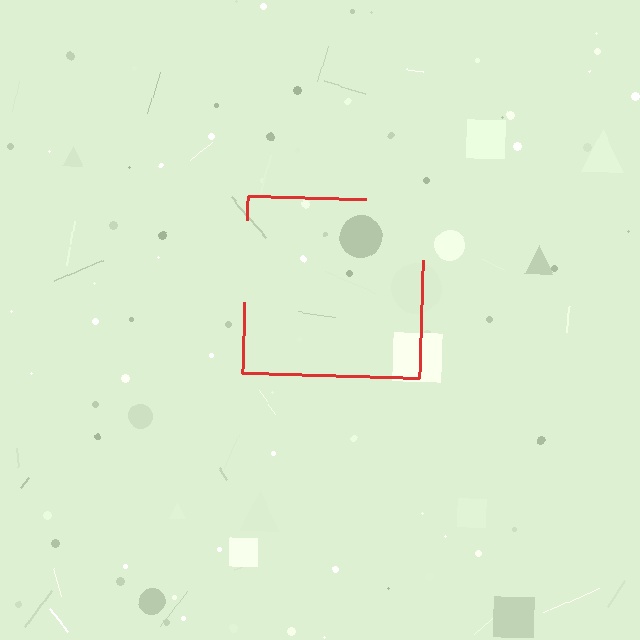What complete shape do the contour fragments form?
The contour fragments form a square.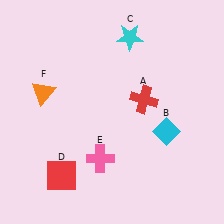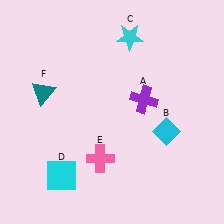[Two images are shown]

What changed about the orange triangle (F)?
In Image 1, F is orange. In Image 2, it changed to teal.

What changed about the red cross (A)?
In Image 1, A is red. In Image 2, it changed to purple.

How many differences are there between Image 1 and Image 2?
There are 3 differences between the two images.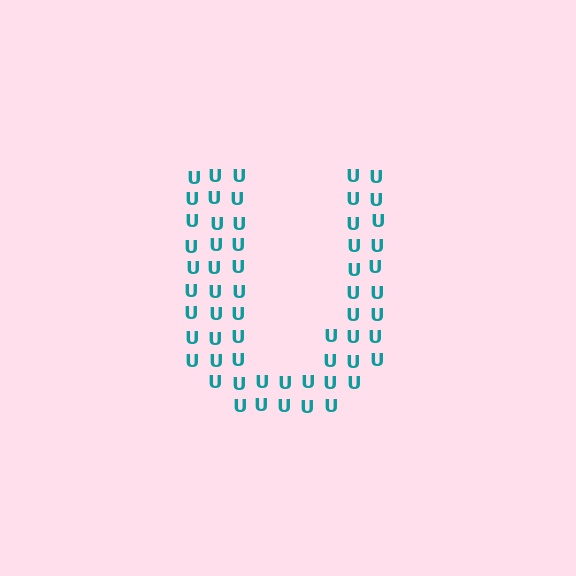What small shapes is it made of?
It is made of small letter U's.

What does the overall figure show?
The overall figure shows the letter U.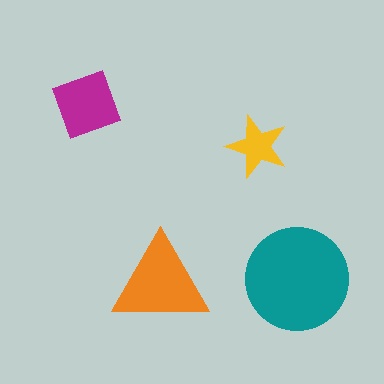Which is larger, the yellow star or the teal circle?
The teal circle.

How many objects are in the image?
There are 4 objects in the image.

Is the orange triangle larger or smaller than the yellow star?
Larger.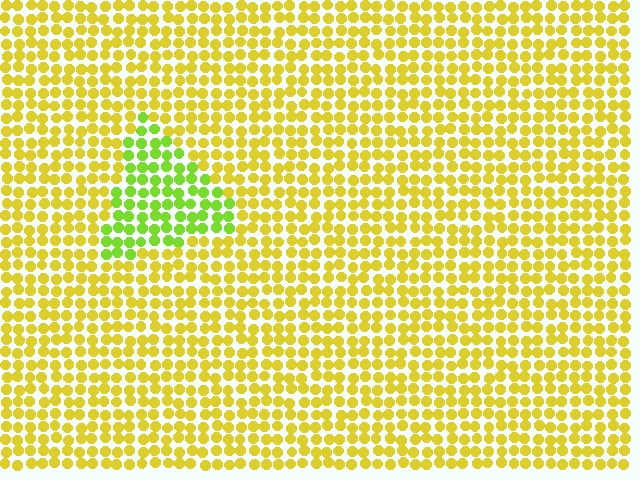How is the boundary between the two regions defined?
The boundary is defined purely by a slight shift in hue (about 39 degrees). Spacing, size, and orientation are identical on both sides.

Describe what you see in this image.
The image is filled with small yellow elements in a uniform arrangement. A triangle-shaped region is visible where the elements are tinted to a slightly different hue, forming a subtle color boundary.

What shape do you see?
I see a triangle.